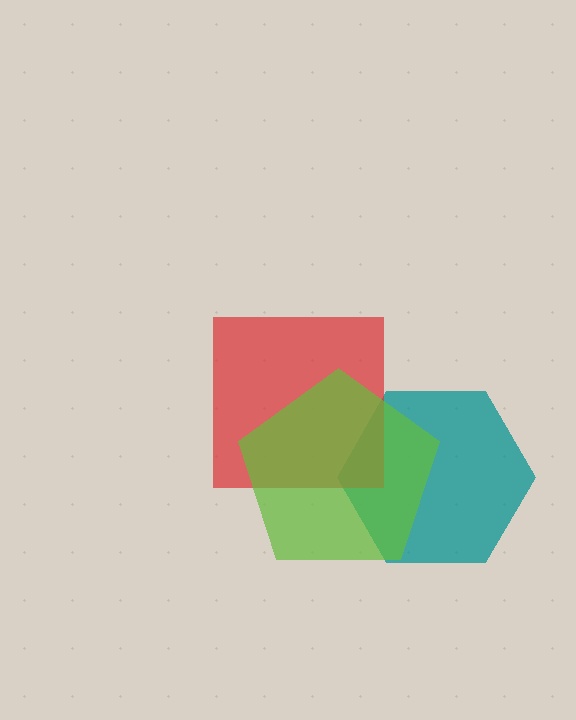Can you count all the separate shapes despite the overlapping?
Yes, there are 3 separate shapes.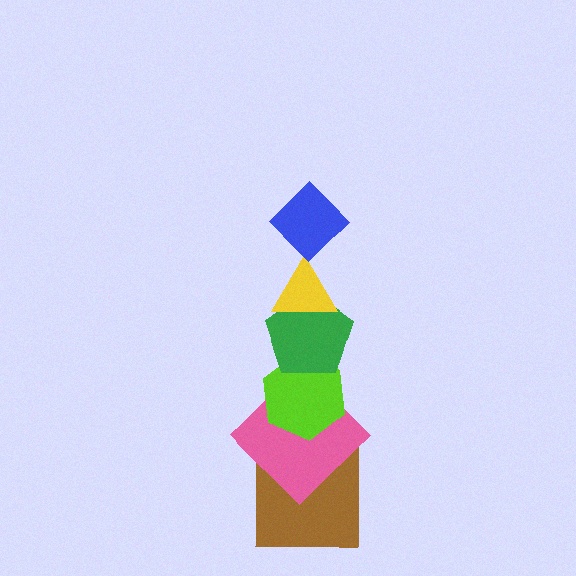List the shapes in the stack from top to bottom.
From top to bottom: the blue diamond, the yellow triangle, the green pentagon, the lime hexagon, the pink diamond, the brown square.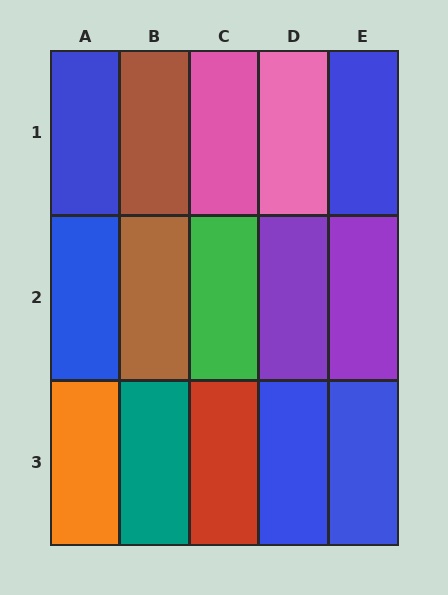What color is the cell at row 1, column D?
Pink.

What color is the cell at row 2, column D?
Purple.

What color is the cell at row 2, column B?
Brown.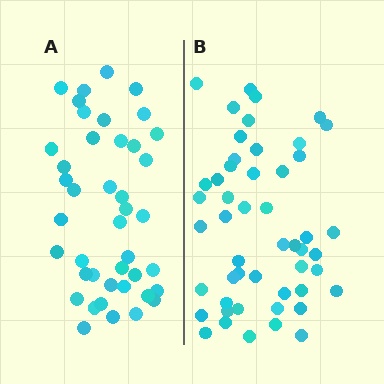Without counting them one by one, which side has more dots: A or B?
Region B (the right region) has more dots.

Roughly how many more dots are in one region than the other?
Region B has roughly 8 or so more dots than region A.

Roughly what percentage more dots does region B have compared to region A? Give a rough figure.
About 20% more.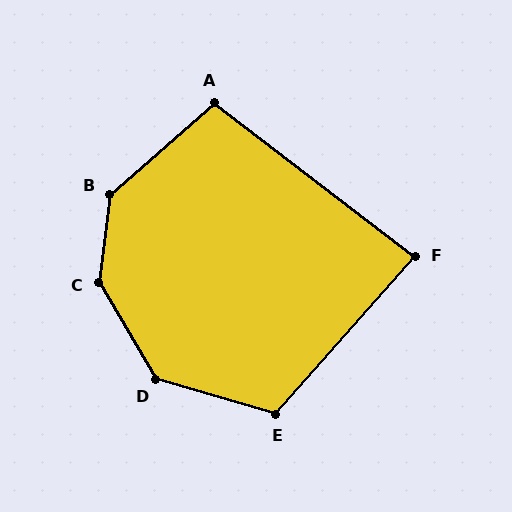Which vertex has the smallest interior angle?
F, at approximately 86 degrees.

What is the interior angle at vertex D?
Approximately 136 degrees (obtuse).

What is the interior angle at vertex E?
Approximately 116 degrees (obtuse).